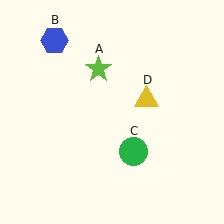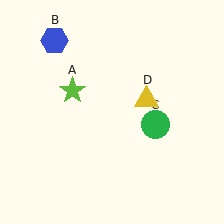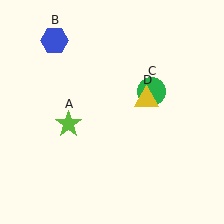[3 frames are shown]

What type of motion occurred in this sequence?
The lime star (object A), green circle (object C) rotated counterclockwise around the center of the scene.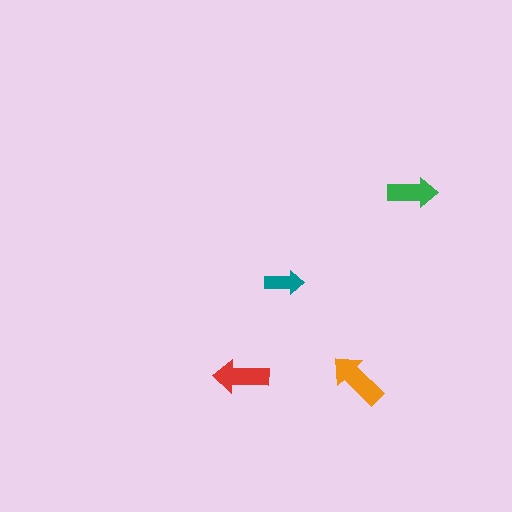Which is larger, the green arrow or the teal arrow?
The green one.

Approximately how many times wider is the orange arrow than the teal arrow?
About 1.5 times wider.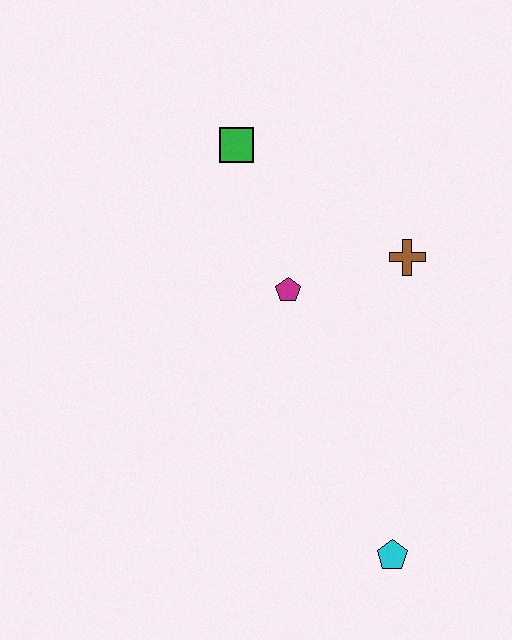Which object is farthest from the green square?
The cyan pentagon is farthest from the green square.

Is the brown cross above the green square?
No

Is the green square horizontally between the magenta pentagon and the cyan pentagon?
No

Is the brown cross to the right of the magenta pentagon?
Yes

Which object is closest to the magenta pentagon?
The brown cross is closest to the magenta pentagon.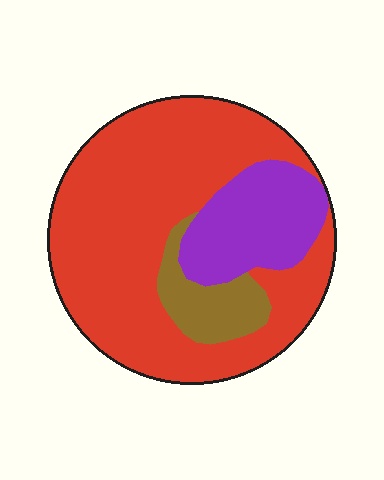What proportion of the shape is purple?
Purple takes up about one fifth (1/5) of the shape.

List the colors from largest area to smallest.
From largest to smallest: red, purple, brown.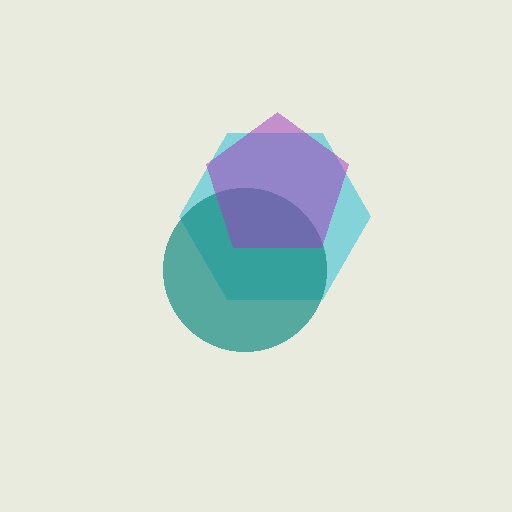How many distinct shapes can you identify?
There are 3 distinct shapes: a cyan hexagon, a teal circle, a purple pentagon.